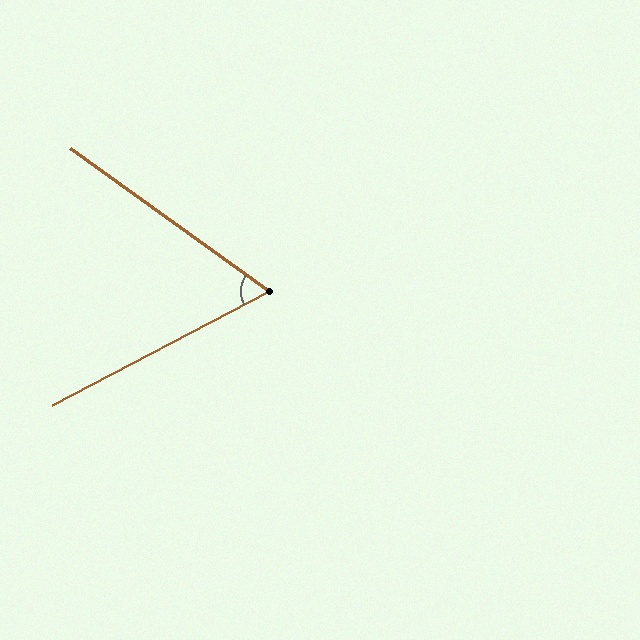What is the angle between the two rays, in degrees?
Approximately 63 degrees.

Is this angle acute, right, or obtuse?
It is acute.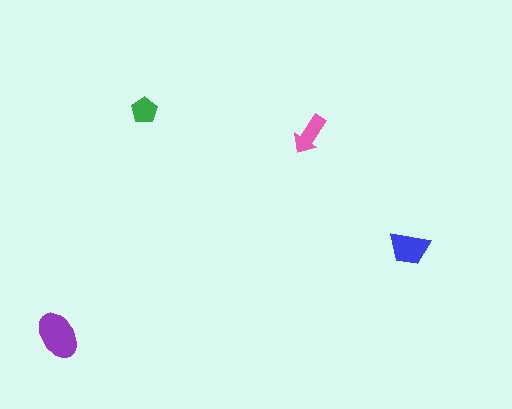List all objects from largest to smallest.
The purple ellipse, the blue trapezoid, the pink arrow, the green pentagon.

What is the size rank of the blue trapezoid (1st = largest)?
2nd.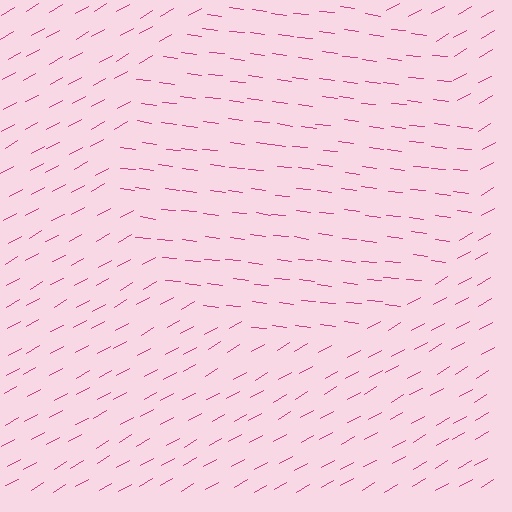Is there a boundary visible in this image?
Yes, there is a texture boundary formed by a change in line orientation.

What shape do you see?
I see a circle.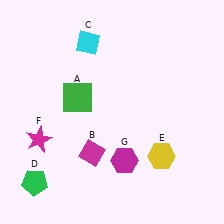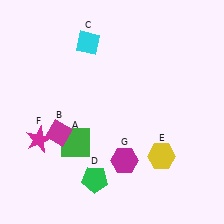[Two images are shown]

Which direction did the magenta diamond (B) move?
The magenta diamond (B) moved left.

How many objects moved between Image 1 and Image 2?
3 objects moved between the two images.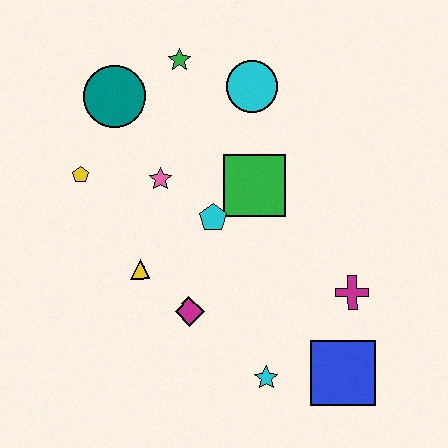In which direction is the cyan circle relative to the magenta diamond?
The cyan circle is above the magenta diamond.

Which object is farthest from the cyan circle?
The blue square is farthest from the cyan circle.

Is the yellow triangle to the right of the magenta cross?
No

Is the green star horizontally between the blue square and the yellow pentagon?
Yes